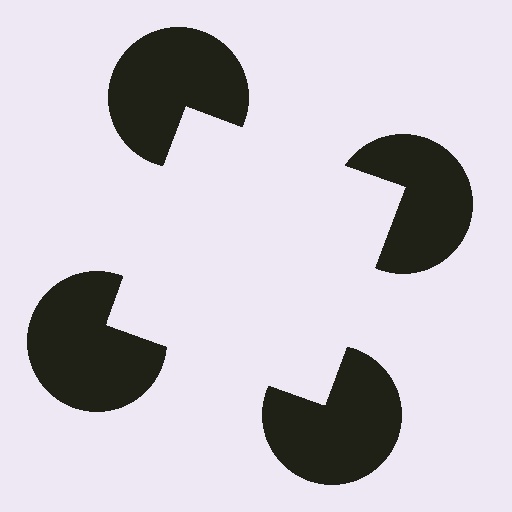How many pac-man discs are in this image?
There are 4 — one at each vertex of the illusory square.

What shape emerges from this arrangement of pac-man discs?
An illusory square — its edges are inferred from the aligned wedge cuts in the pac-man discs, not physically drawn.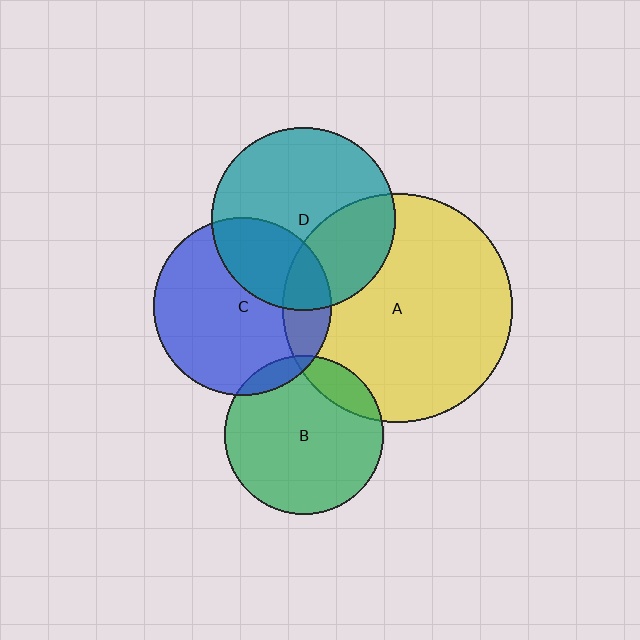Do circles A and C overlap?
Yes.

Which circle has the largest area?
Circle A (yellow).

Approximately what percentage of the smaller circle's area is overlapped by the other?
Approximately 20%.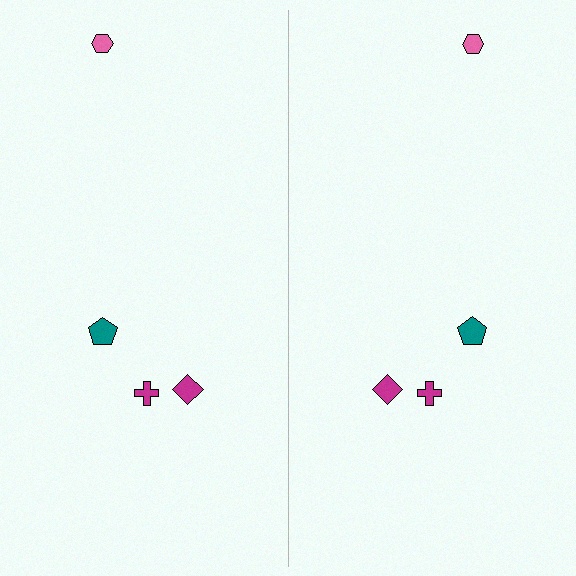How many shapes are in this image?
There are 8 shapes in this image.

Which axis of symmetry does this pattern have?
The pattern has a vertical axis of symmetry running through the center of the image.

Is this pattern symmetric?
Yes, this pattern has bilateral (reflection) symmetry.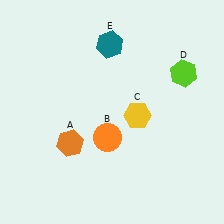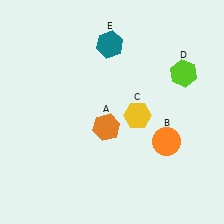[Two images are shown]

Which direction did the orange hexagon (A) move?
The orange hexagon (A) moved right.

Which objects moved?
The objects that moved are: the orange hexagon (A), the orange circle (B).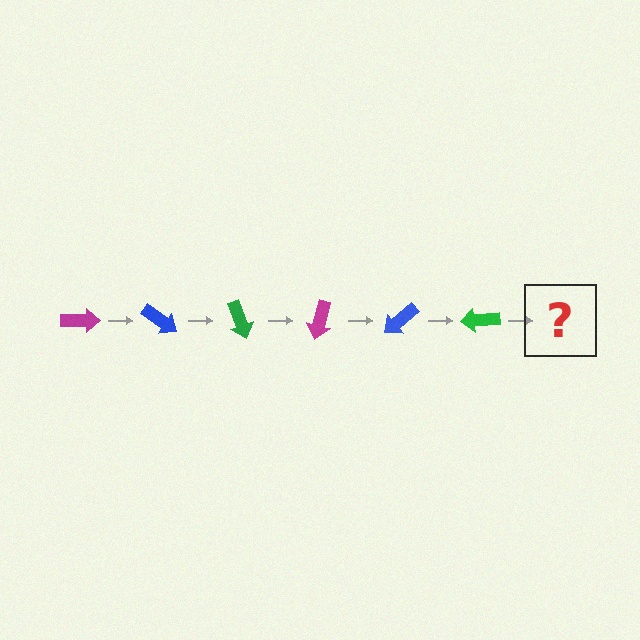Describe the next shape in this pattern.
It should be a magenta arrow, rotated 210 degrees from the start.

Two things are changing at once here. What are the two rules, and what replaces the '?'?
The two rules are that it rotates 35 degrees each step and the color cycles through magenta, blue, and green. The '?' should be a magenta arrow, rotated 210 degrees from the start.